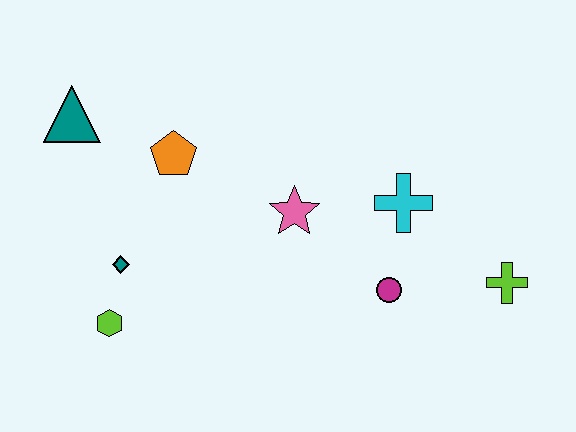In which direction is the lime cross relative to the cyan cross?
The lime cross is to the right of the cyan cross.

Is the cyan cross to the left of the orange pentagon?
No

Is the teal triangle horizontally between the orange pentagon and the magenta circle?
No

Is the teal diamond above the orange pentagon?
No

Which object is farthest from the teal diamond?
The lime cross is farthest from the teal diamond.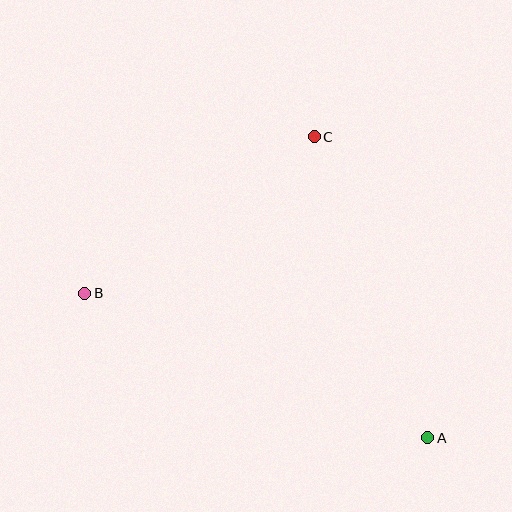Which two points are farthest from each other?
Points A and B are farthest from each other.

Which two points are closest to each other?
Points B and C are closest to each other.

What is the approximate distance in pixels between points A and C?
The distance between A and C is approximately 321 pixels.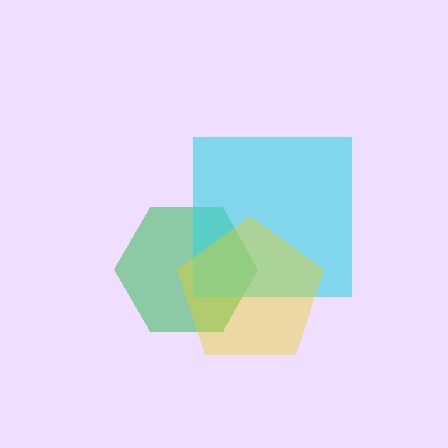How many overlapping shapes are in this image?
There are 3 overlapping shapes in the image.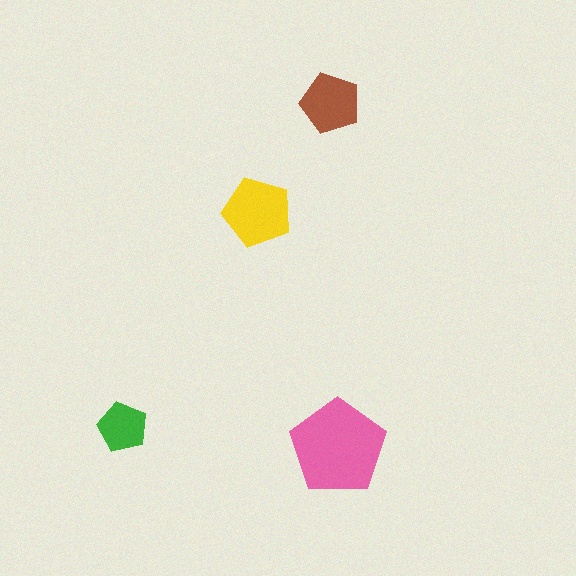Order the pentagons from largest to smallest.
the pink one, the yellow one, the brown one, the green one.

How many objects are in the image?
There are 4 objects in the image.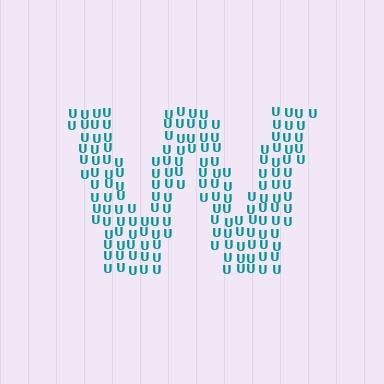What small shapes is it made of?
It is made of small letter U's.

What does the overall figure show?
The overall figure shows the letter W.